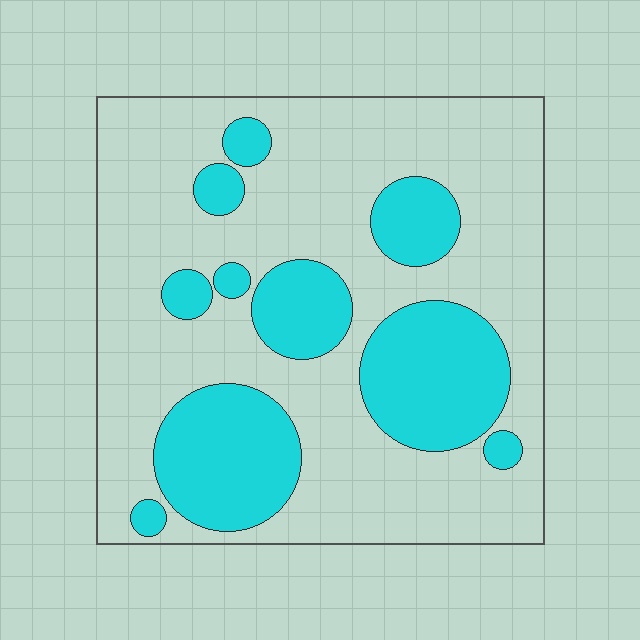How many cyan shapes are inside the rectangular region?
10.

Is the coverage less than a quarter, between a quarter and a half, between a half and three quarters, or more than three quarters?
Between a quarter and a half.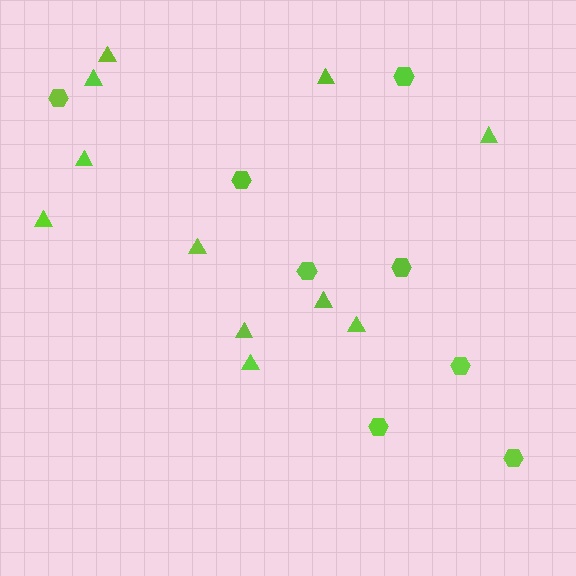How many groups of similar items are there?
There are 2 groups: one group of triangles (11) and one group of hexagons (8).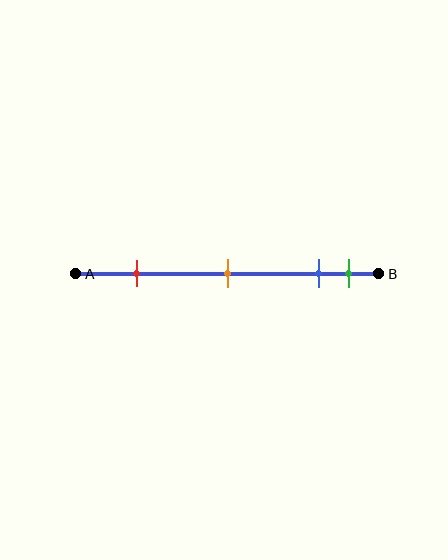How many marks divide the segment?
There are 4 marks dividing the segment.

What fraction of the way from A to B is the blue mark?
The blue mark is approximately 80% (0.8) of the way from A to B.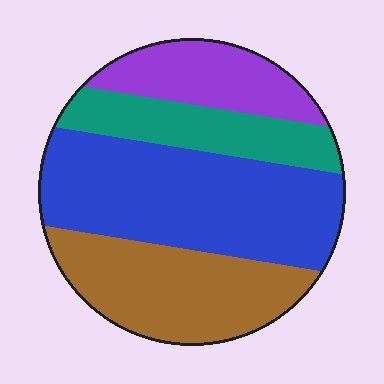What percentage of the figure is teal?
Teal covers around 15% of the figure.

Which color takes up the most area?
Blue, at roughly 40%.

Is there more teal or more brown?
Brown.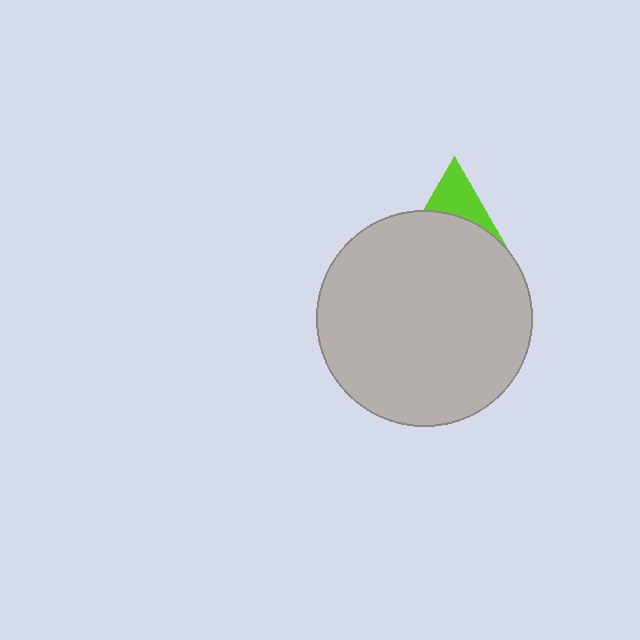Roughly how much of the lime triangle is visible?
A small part of it is visible (roughly 43%).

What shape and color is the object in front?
The object in front is a light gray circle.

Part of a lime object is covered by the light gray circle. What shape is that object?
It is a triangle.